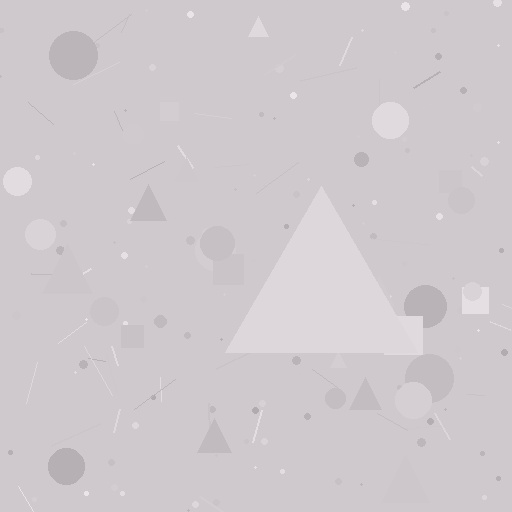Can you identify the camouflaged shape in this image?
The camouflaged shape is a triangle.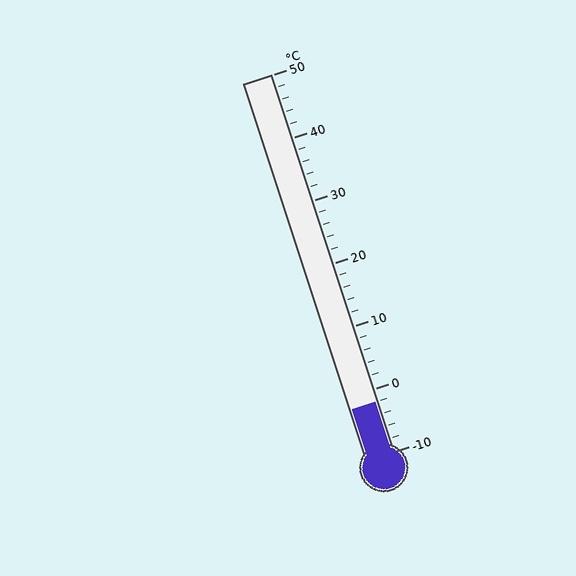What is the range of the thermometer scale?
The thermometer scale ranges from -10°C to 50°C.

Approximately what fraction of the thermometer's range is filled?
The thermometer is filled to approximately 15% of its range.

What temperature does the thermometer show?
The thermometer shows approximately -2°C.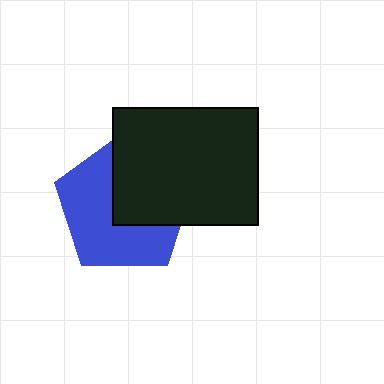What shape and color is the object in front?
The object in front is a black rectangle.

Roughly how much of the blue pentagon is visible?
About half of it is visible (roughly 56%).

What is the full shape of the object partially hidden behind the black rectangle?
The partially hidden object is a blue pentagon.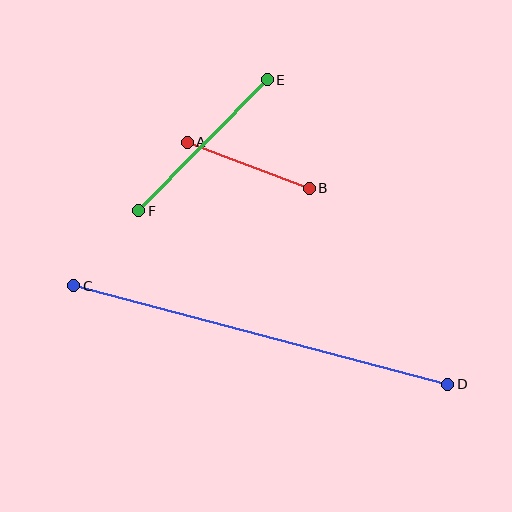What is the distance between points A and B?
The distance is approximately 131 pixels.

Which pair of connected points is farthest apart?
Points C and D are farthest apart.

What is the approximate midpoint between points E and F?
The midpoint is at approximately (203, 145) pixels.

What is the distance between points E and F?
The distance is approximately 183 pixels.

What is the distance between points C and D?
The distance is approximately 387 pixels.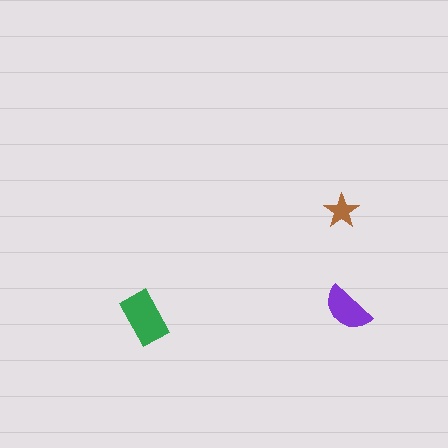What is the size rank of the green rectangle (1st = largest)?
1st.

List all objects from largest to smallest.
The green rectangle, the purple semicircle, the brown star.